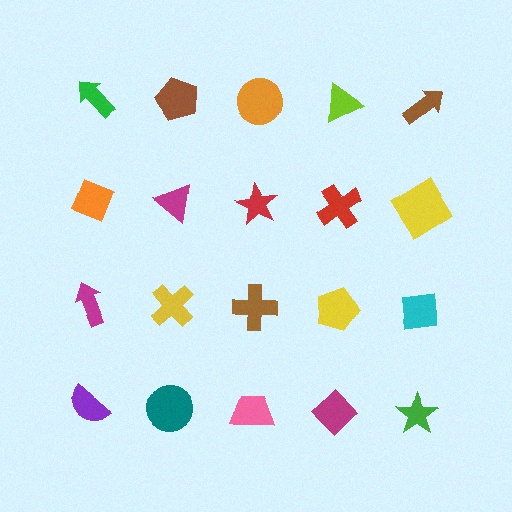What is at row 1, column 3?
An orange circle.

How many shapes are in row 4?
5 shapes.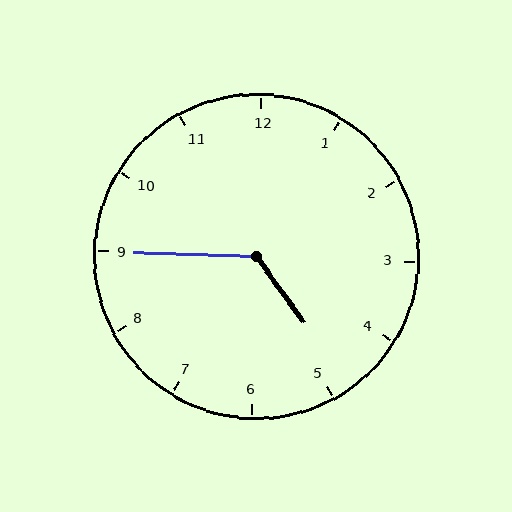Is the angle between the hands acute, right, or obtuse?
It is obtuse.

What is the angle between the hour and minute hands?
Approximately 128 degrees.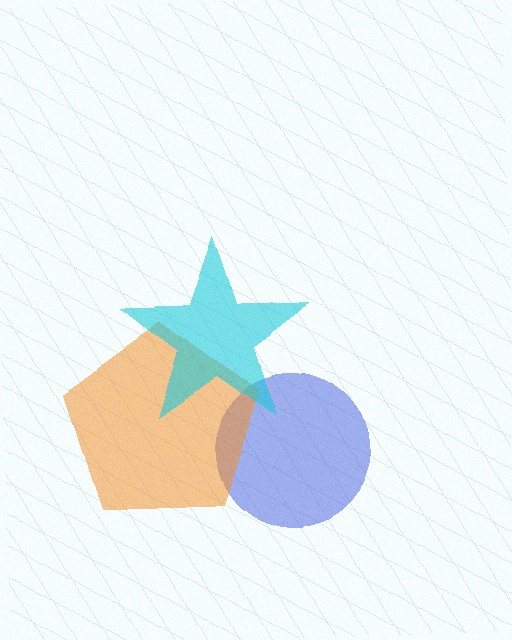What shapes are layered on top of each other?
The layered shapes are: a blue circle, an orange pentagon, a cyan star.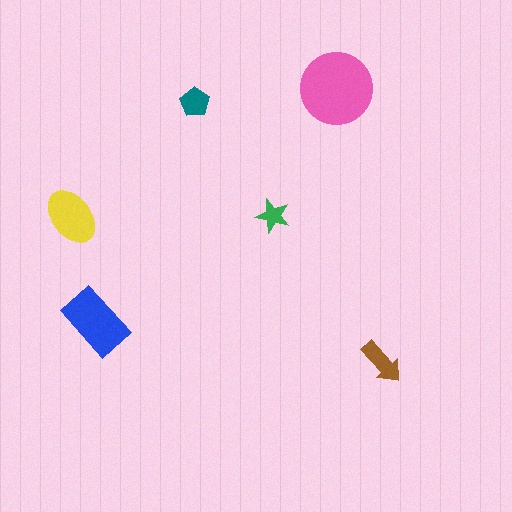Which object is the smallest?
The green star.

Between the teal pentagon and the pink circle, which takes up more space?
The pink circle.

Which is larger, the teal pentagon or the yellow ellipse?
The yellow ellipse.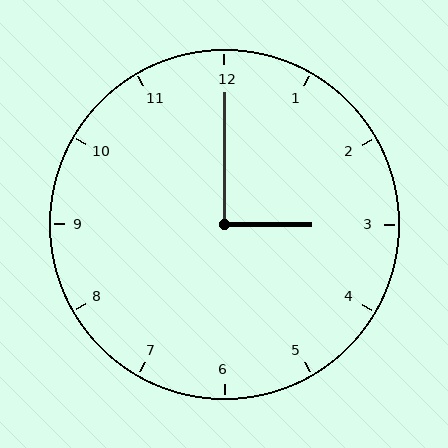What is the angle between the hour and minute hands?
Approximately 90 degrees.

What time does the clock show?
3:00.